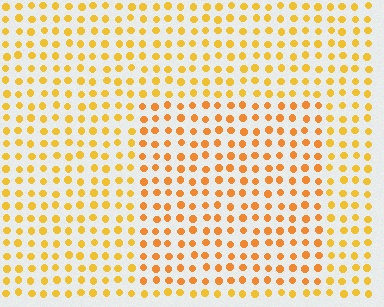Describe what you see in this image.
The image is filled with small yellow elements in a uniform arrangement. A rectangle-shaped region is visible where the elements are tinted to a slightly different hue, forming a subtle color boundary.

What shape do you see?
I see a rectangle.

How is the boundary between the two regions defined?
The boundary is defined purely by a slight shift in hue (about 18 degrees). Spacing, size, and orientation are identical on both sides.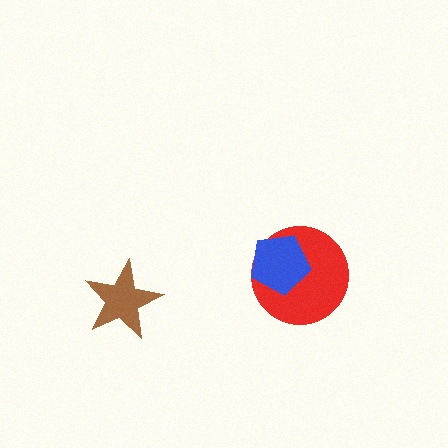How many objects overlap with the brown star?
0 objects overlap with the brown star.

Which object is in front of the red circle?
The blue pentagon is in front of the red circle.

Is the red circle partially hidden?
Yes, it is partially covered by another shape.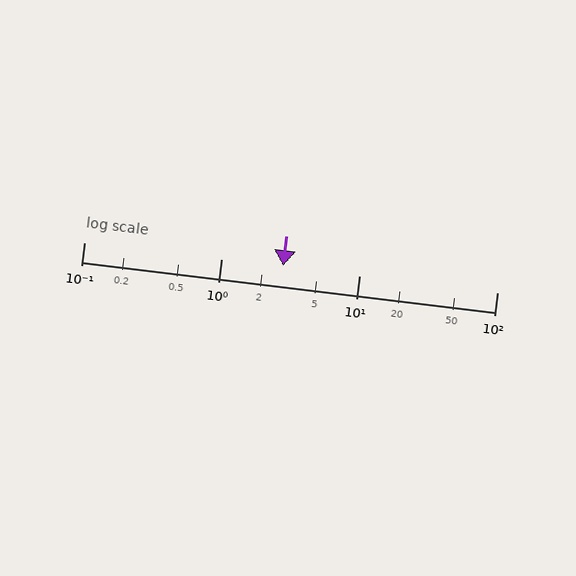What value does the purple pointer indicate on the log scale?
The pointer indicates approximately 2.8.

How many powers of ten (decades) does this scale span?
The scale spans 3 decades, from 0.1 to 100.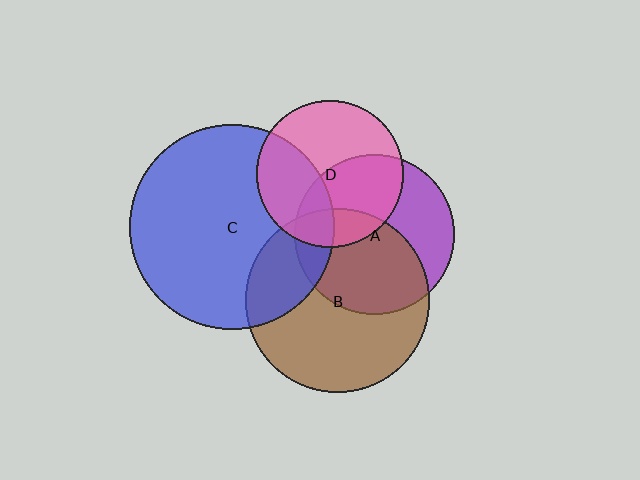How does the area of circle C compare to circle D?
Approximately 1.9 times.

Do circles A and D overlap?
Yes.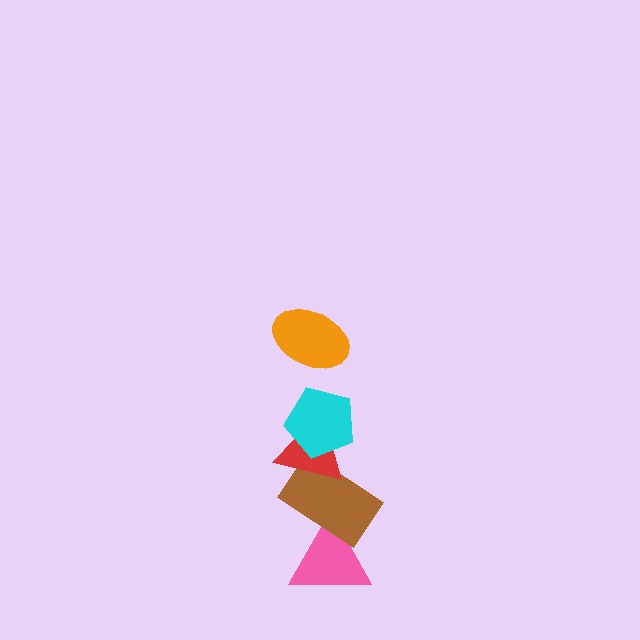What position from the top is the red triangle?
The red triangle is 3rd from the top.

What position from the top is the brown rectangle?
The brown rectangle is 4th from the top.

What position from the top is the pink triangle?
The pink triangle is 5th from the top.